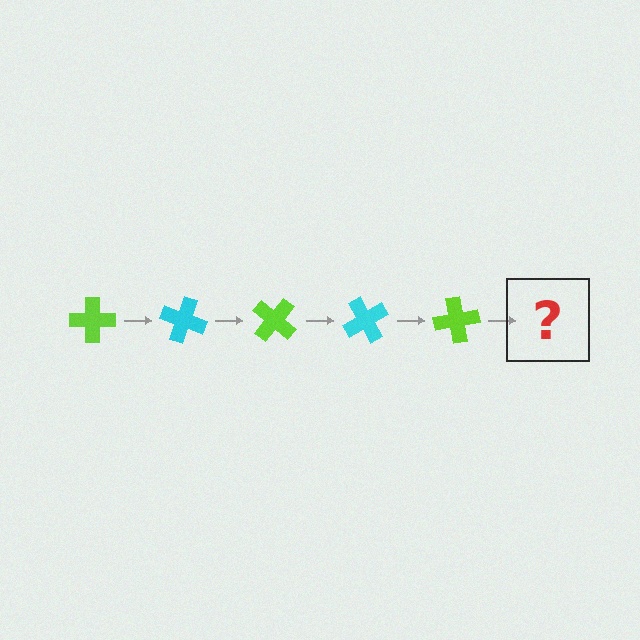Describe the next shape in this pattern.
It should be a cyan cross, rotated 100 degrees from the start.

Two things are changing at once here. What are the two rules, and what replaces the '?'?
The two rules are that it rotates 20 degrees each step and the color cycles through lime and cyan. The '?' should be a cyan cross, rotated 100 degrees from the start.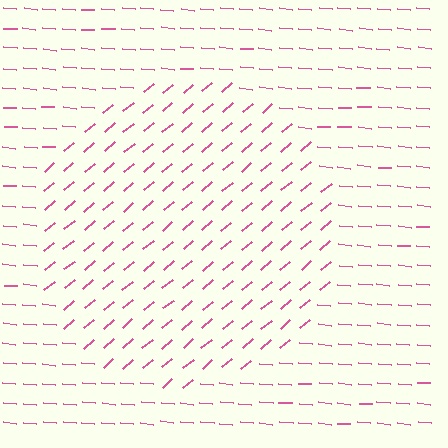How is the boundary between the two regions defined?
The boundary is defined purely by a change in line orientation (approximately 45 degrees difference). All lines are the same color and thickness.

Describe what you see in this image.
The image is filled with small pink line segments. A circle region in the image has lines oriented differently from the surrounding lines, creating a visible texture boundary.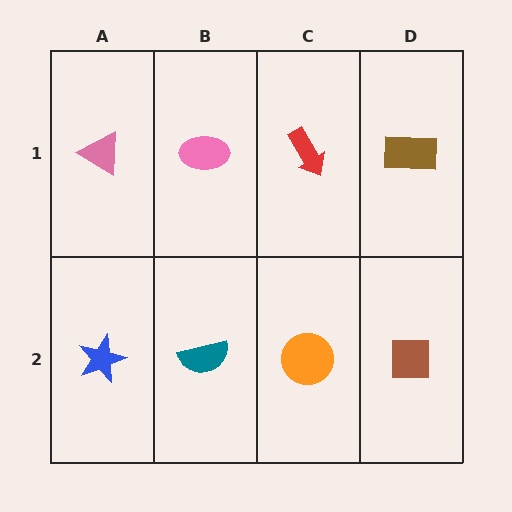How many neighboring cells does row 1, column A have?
2.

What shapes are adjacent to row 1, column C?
An orange circle (row 2, column C), a pink ellipse (row 1, column B), a brown rectangle (row 1, column D).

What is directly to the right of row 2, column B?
An orange circle.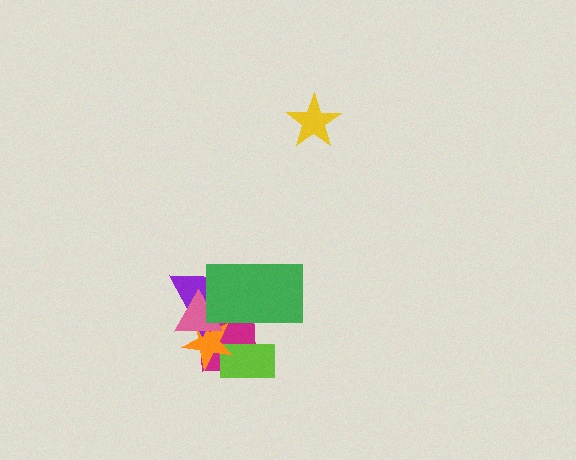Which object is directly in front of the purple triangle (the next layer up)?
The pink triangle is directly in front of the purple triangle.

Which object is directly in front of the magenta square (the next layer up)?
The lime rectangle is directly in front of the magenta square.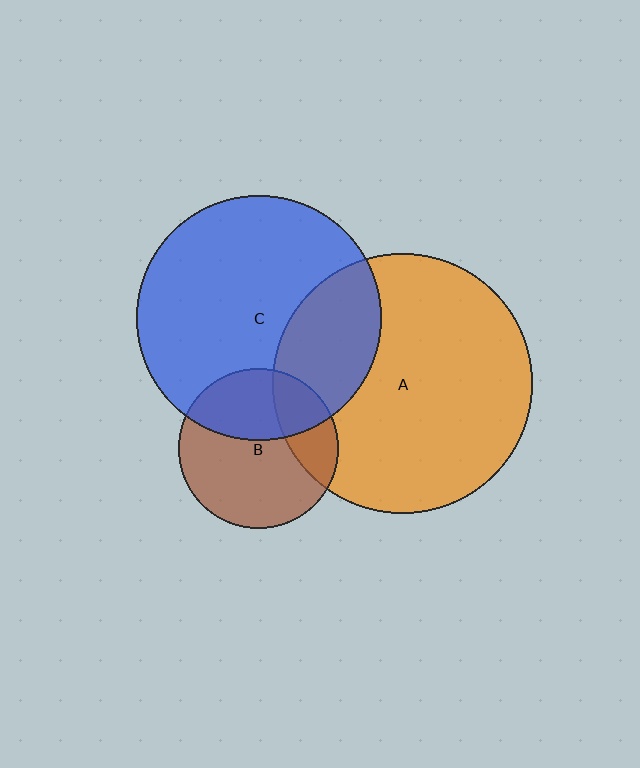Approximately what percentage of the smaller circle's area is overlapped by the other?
Approximately 25%.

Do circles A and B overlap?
Yes.